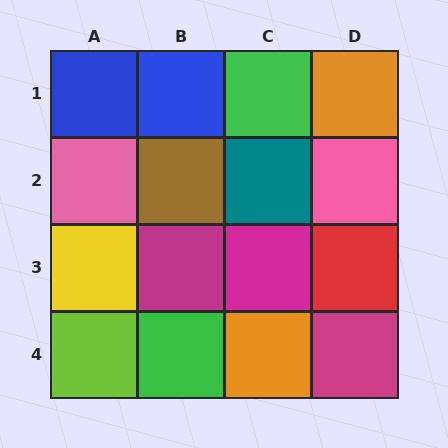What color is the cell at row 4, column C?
Orange.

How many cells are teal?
1 cell is teal.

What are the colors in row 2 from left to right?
Pink, brown, teal, pink.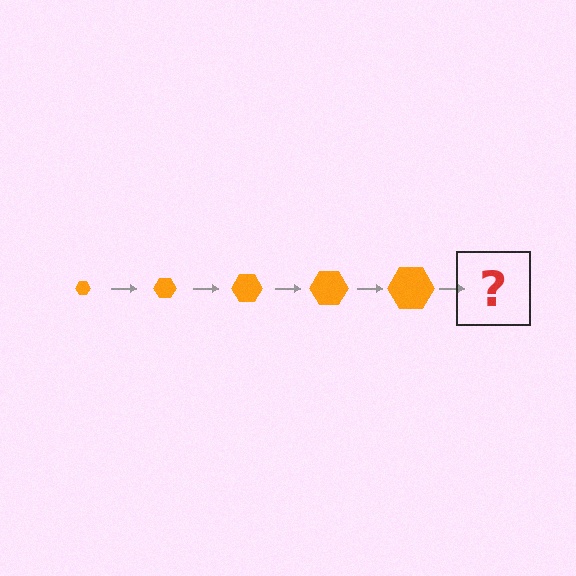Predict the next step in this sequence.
The next step is an orange hexagon, larger than the previous one.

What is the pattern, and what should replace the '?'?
The pattern is that the hexagon gets progressively larger each step. The '?' should be an orange hexagon, larger than the previous one.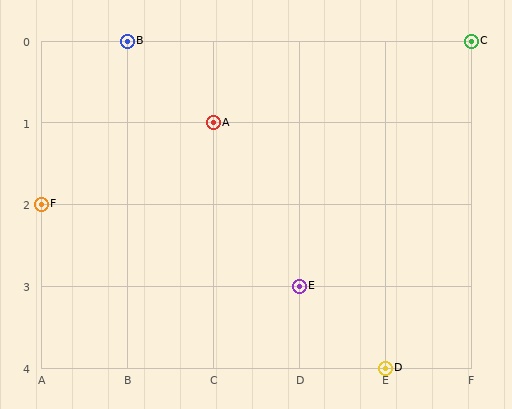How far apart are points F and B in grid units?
Points F and B are 1 column and 2 rows apart (about 2.2 grid units diagonally).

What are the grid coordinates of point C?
Point C is at grid coordinates (F, 0).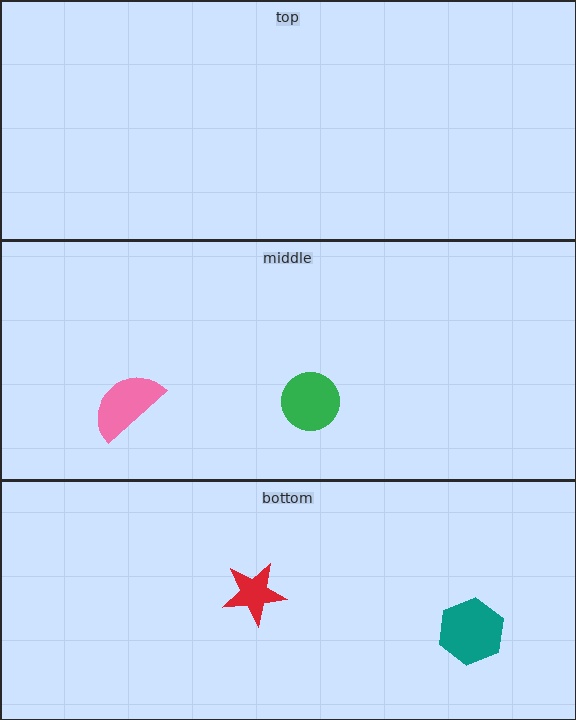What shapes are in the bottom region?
The teal hexagon, the red star.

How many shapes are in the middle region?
2.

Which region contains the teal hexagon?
The bottom region.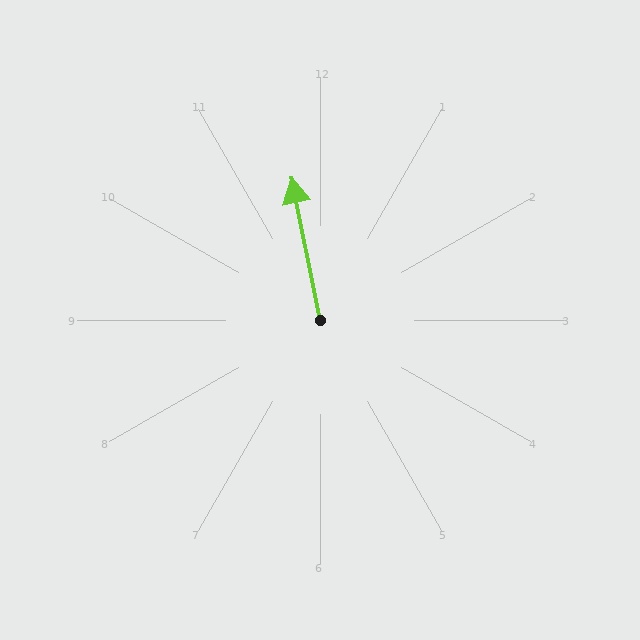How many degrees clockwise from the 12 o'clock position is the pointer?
Approximately 349 degrees.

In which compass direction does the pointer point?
North.